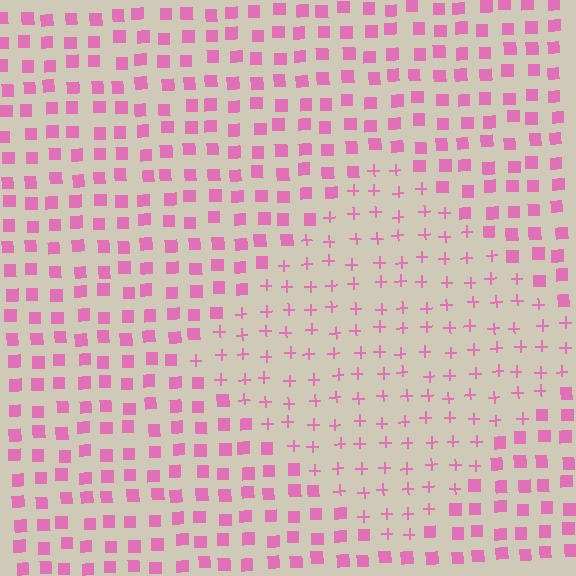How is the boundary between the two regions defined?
The boundary is defined by a change in element shape: plus signs inside vs. squares outside. All elements share the same color and spacing.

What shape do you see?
I see a diamond.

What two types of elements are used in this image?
The image uses plus signs inside the diamond region and squares outside it.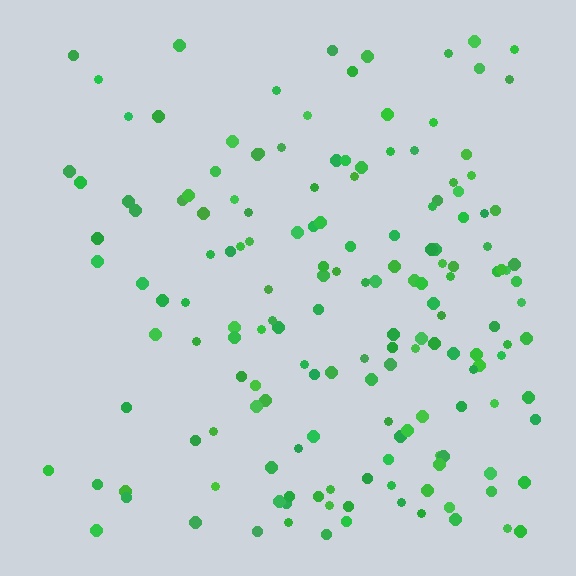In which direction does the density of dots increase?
From left to right, with the right side densest.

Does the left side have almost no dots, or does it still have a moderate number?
Still a moderate number, just noticeably fewer than the right.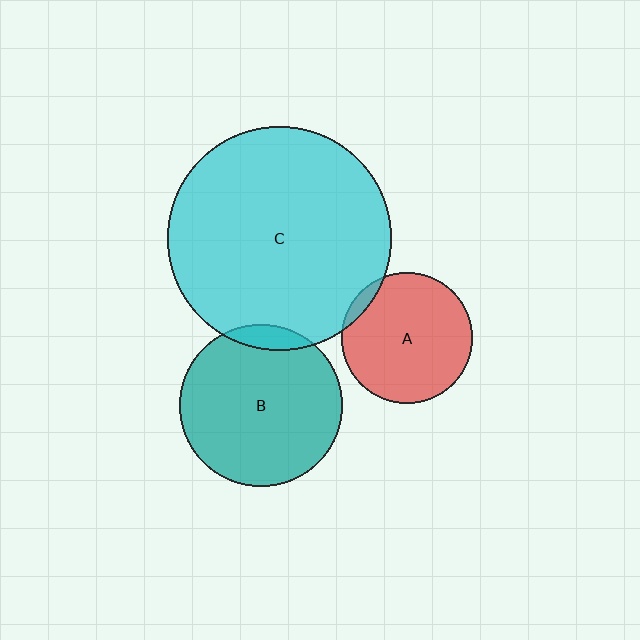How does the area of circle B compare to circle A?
Approximately 1.5 times.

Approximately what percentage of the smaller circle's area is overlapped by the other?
Approximately 5%.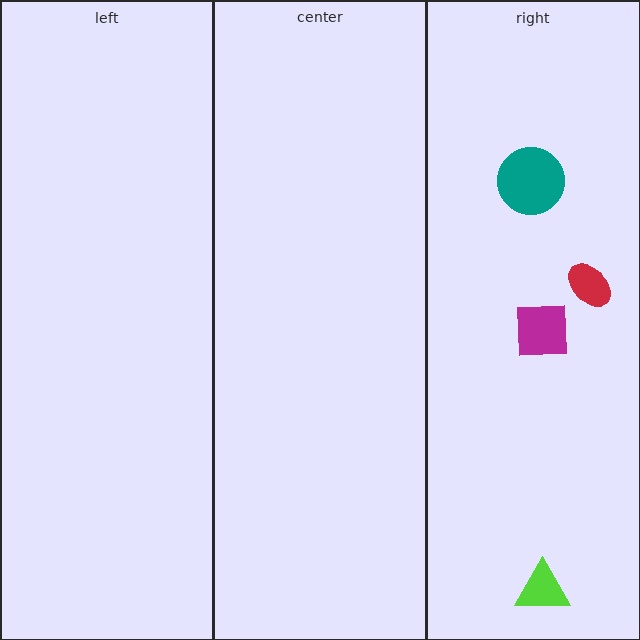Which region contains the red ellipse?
The right region.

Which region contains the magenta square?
The right region.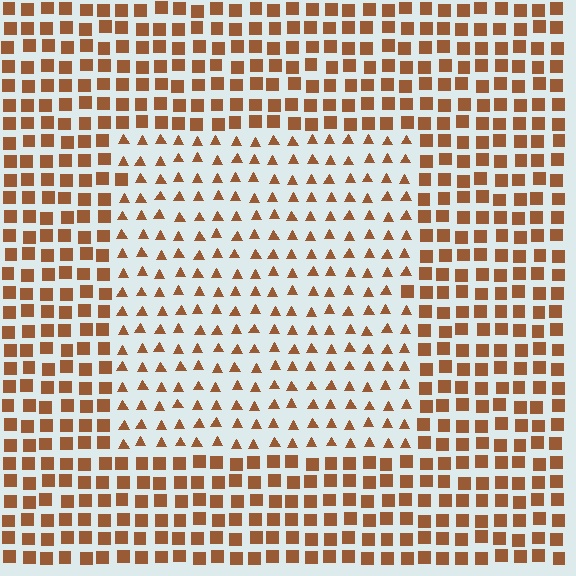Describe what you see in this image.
The image is filled with small brown elements arranged in a uniform grid. A rectangle-shaped region contains triangles, while the surrounding area contains squares. The boundary is defined purely by the change in element shape.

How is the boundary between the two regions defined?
The boundary is defined by a change in element shape: triangles inside vs. squares outside. All elements share the same color and spacing.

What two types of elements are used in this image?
The image uses triangles inside the rectangle region and squares outside it.